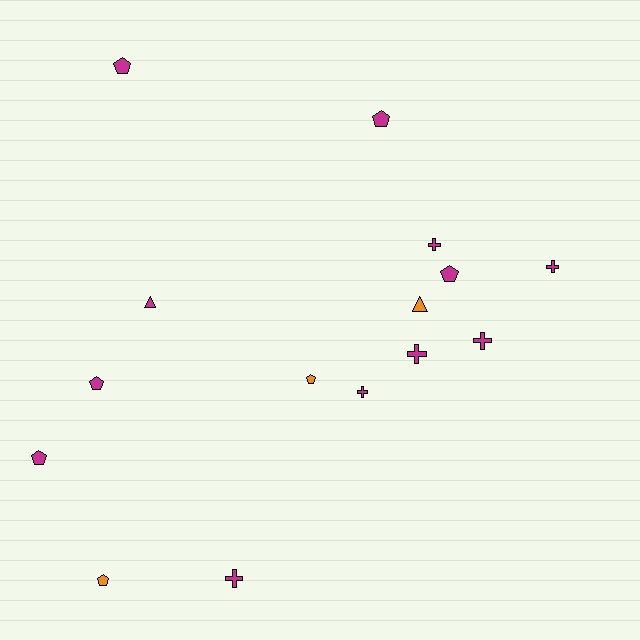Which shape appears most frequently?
Pentagon, with 7 objects.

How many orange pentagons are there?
There are 2 orange pentagons.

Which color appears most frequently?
Magenta, with 12 objects.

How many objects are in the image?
There are 15 objects.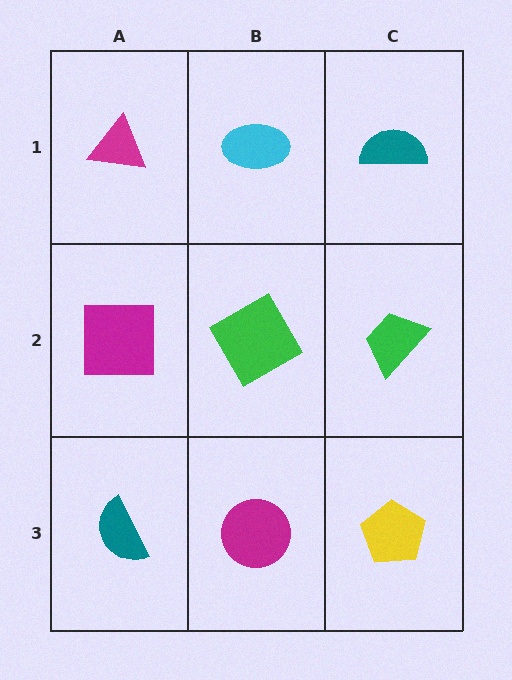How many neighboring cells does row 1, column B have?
3.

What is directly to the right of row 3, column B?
A yellow pentagon.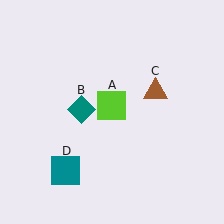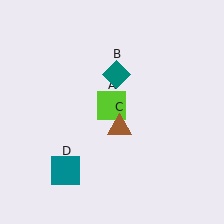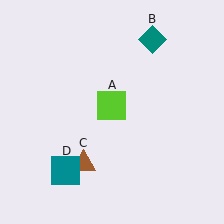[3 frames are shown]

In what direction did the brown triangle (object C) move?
The brown triangle (object C) moved down and to the left.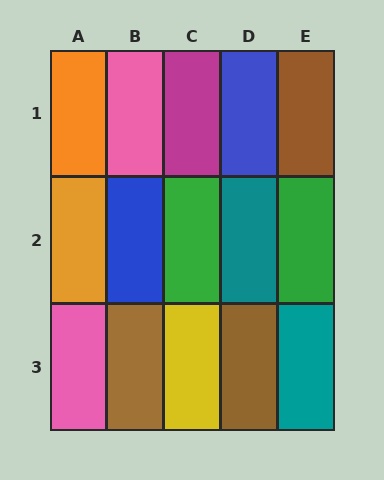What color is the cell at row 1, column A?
Orange.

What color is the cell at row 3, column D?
Brown.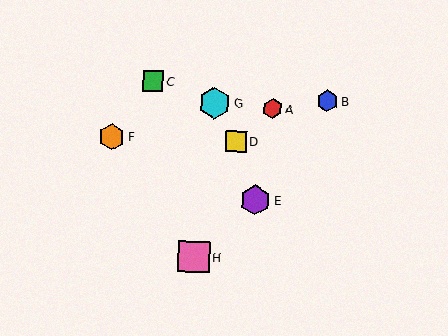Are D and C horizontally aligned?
No, D is at y≈142 and C is at y≈81.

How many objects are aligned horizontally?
2 objects (D, F) are aligned horizontally.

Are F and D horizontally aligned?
Yes, both are at y≈137.